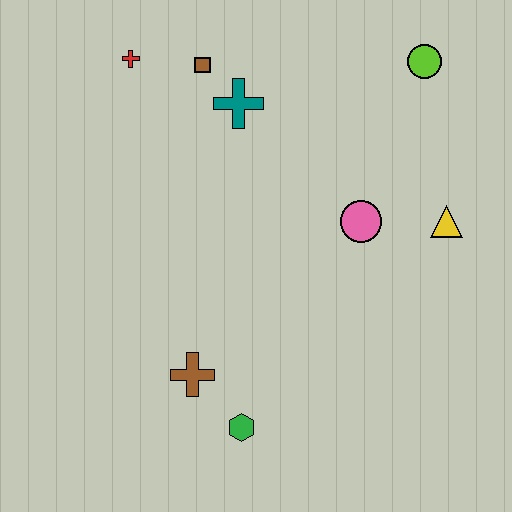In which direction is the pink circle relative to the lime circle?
The pink circle is below the lime circle.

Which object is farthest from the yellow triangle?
The red cross is farthest from the yellow triangle.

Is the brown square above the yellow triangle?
Yes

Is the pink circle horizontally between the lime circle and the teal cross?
Yes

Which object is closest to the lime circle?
The yellow triangle is closest to the lime circle.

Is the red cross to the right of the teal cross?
No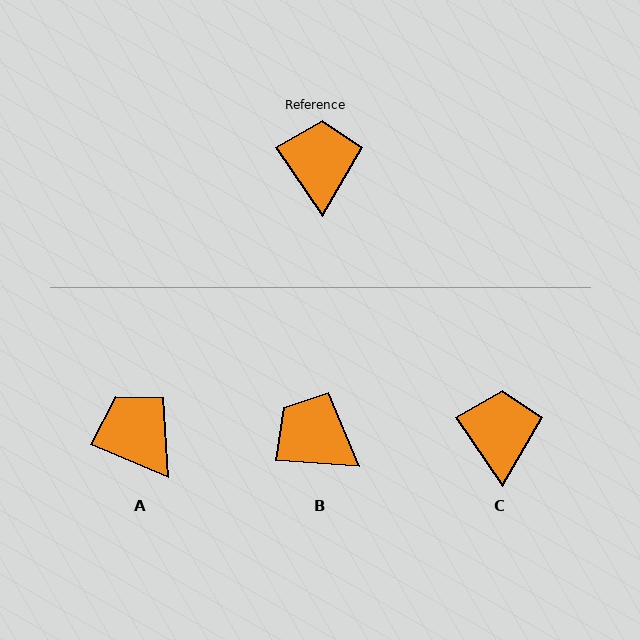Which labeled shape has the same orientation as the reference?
C.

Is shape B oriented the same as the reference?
No, it is off by about 52 degrees.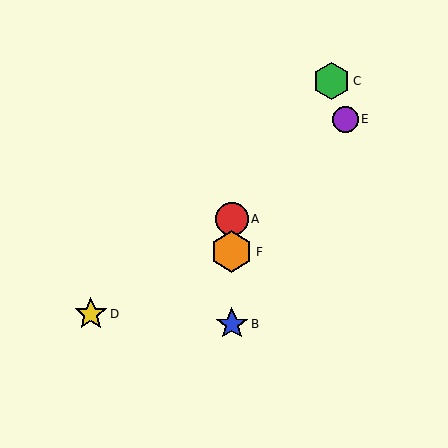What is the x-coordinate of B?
Object B is at x≈232.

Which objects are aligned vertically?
Objects A, B, F are aligned vertically.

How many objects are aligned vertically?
3 objects (A, B, F) are aligned vertically.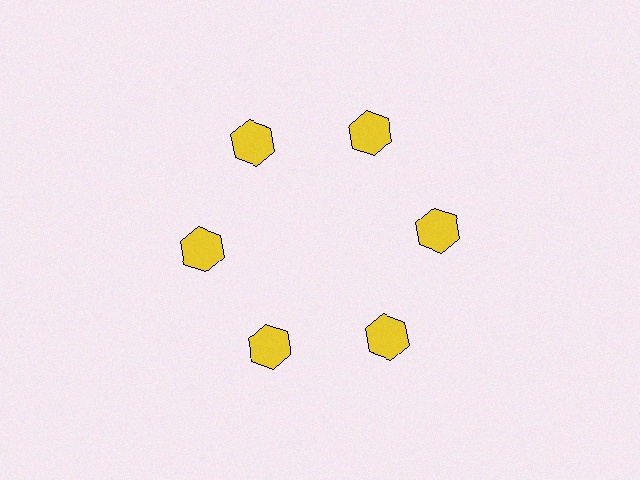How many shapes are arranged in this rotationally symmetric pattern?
There are 6 shapes, arranged in 6 groups of 1.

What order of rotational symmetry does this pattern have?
This pattern has 6-fold rotational symmetry.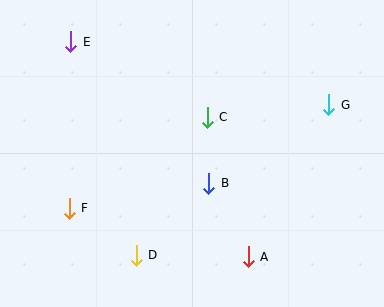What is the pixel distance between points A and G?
The distance between A and G is 172 pixels.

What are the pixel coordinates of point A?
Point A is at (248, 257).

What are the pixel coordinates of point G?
Point G is at (329, 105).